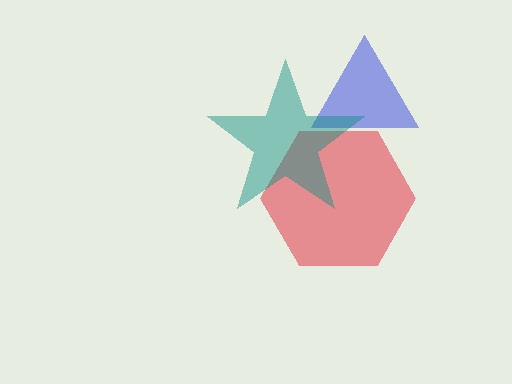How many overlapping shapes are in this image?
There are 3 overlapping shapes in the image.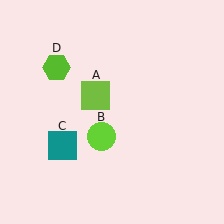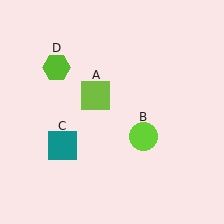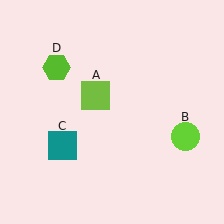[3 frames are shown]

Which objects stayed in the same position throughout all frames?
Lime square (object A) and teal square (object C) and lime hexagon (object D) remained stationary.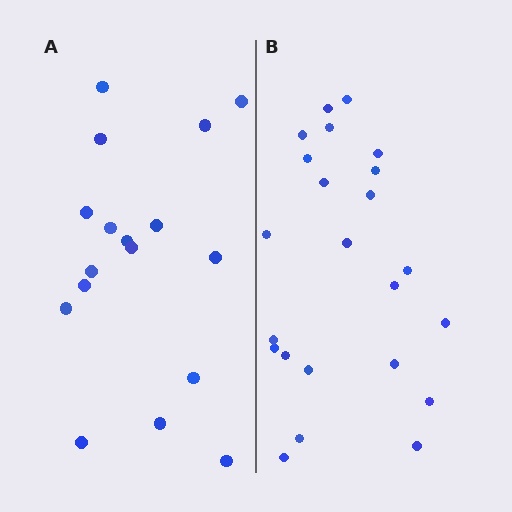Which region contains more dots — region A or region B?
Region B (the right region) has more dots.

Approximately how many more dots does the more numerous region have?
Region B has about 6 more dots than region A.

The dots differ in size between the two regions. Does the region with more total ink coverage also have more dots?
No. Region A has more total ink coverage because its dots are larger, but region B actually contains more individual dots. Total area can be misleading — the number of items is what matters here.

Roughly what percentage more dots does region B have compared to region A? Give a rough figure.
About 35% more.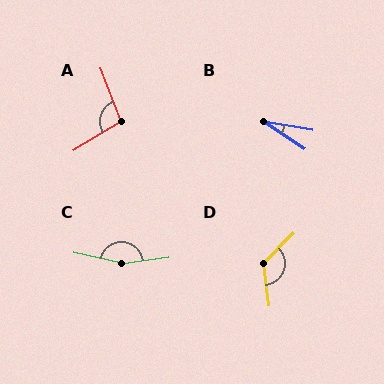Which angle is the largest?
C, at approximately 160 degrees.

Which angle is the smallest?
B, at approximately 24 degrees.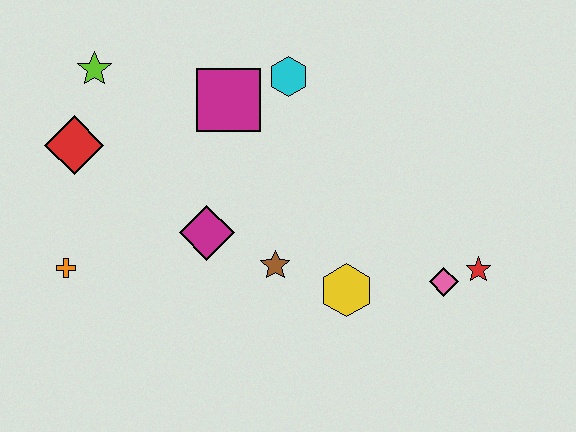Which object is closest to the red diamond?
The lime star is closest to the red diamond.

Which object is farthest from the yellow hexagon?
The lime star is farthest from the yellow hexagon.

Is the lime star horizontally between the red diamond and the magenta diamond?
Yes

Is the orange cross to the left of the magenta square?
Yes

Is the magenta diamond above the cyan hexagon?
No